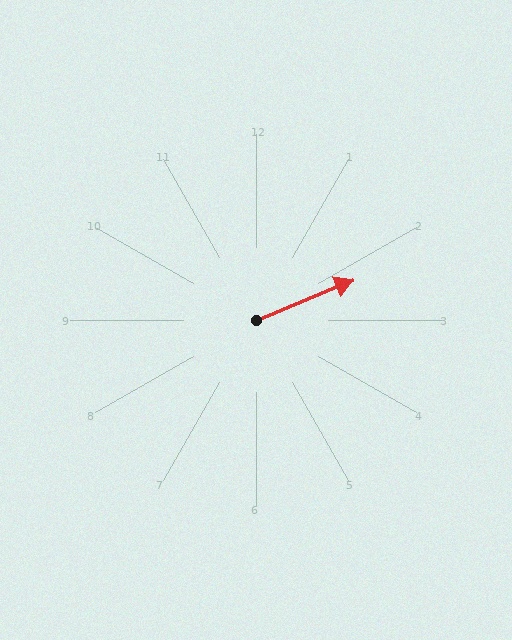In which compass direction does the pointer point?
Northeast.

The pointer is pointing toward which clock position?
Roughly 2 o'clock.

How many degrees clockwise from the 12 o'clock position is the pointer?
Approximately 67 degrees.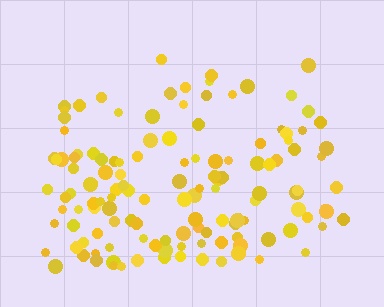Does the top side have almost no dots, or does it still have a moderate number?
Still a moderate number, just noticeably fewer than the bottom.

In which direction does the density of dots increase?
From top to bottom, with the bottom side densest.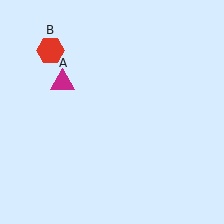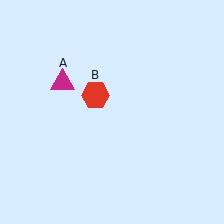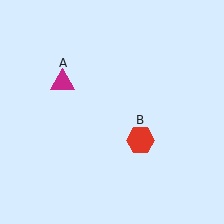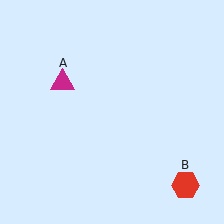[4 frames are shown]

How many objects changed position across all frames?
1 object changed position: red hexagon (object B).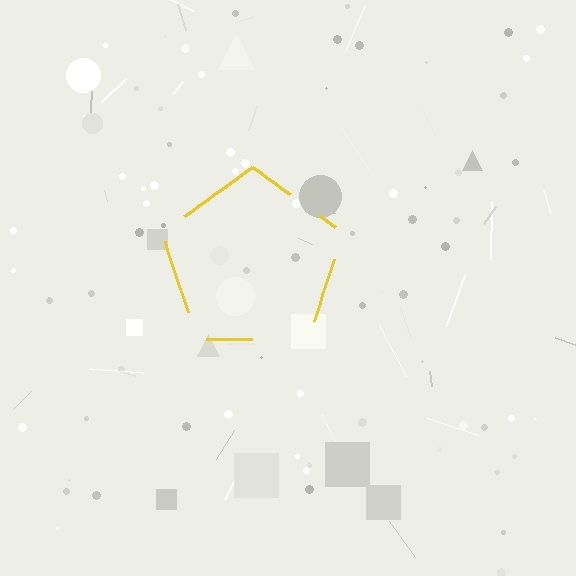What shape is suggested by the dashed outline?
The dashed outline suggests a pentagon.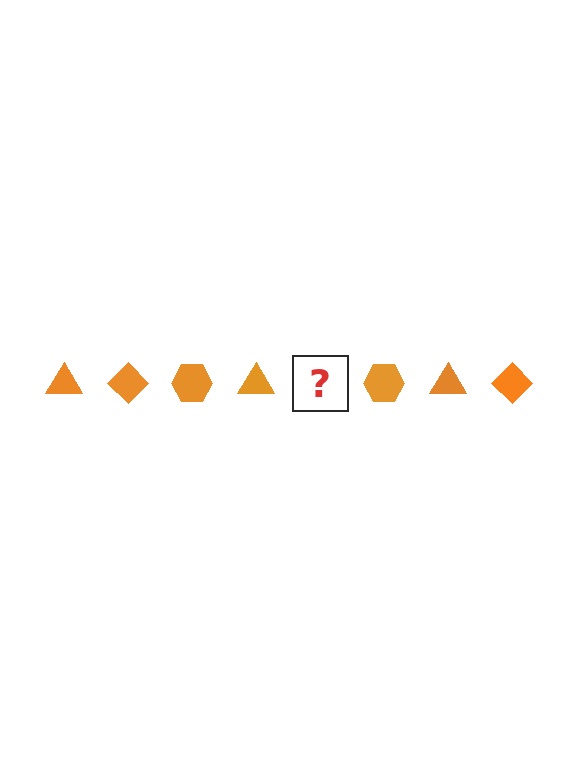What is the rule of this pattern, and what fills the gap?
The rule is that the pattern cycles through triangle, diamond, hexagon shapes in orange. The gap should be filled with an orange diamond.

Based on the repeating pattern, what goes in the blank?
The blank should be an orange diamond.